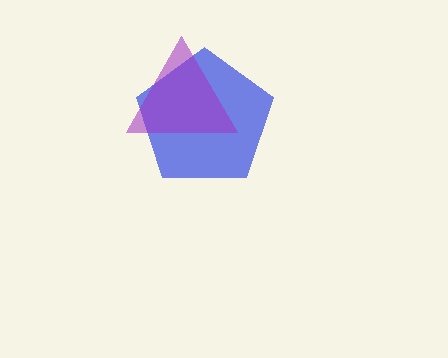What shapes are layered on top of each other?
The layered shapes are: a blue pentagon, a purple triangle.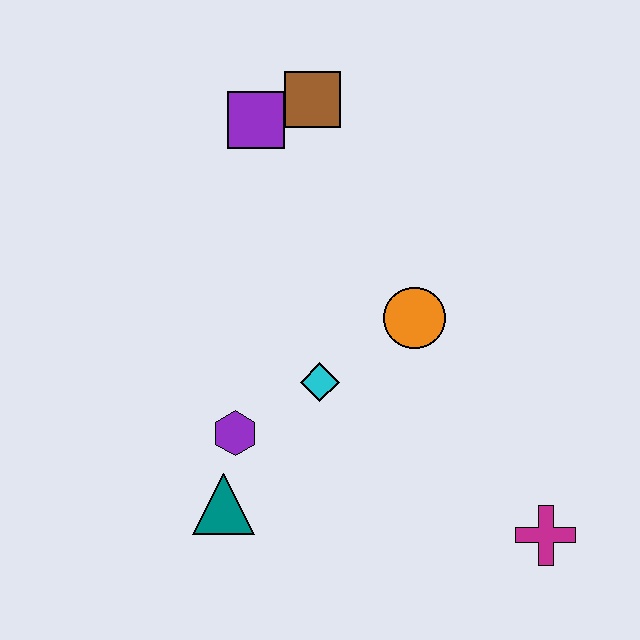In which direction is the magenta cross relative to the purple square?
The magenta cross is below the purple square.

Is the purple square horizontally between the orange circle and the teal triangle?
Yes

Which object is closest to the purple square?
The brown square is closest to the purple square.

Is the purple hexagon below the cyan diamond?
Yes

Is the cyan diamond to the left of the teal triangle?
No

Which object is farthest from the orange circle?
The teal triangle is farthest from the orange circle.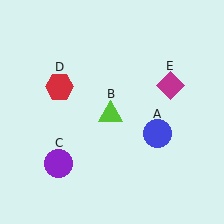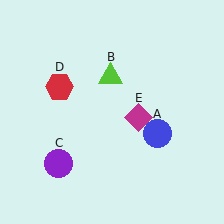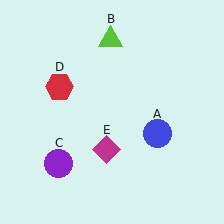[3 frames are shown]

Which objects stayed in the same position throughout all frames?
Blue circle (object A) and purple circle (object C) and red hexagon (object D) remained stationary.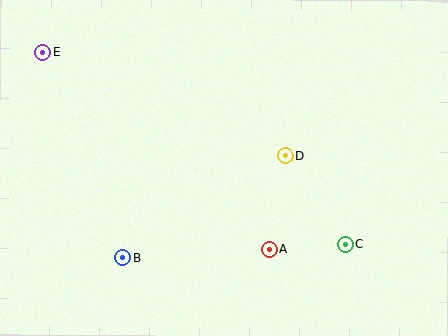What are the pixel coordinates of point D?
Point D is at (285, 156).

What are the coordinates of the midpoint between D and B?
The midpoint between D and B is at (204, 207).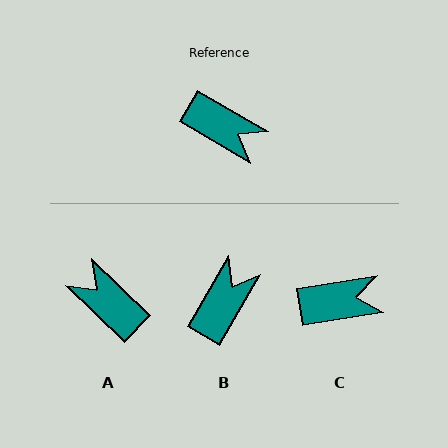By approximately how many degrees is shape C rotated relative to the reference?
Approximately 39 degrees counter-clockwise.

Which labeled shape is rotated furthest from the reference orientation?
A, about 166 degrees away.